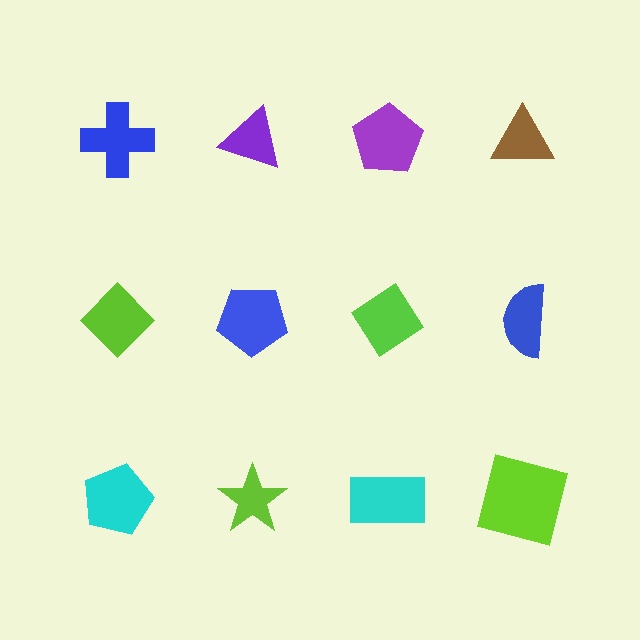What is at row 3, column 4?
A lime square.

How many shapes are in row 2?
4 shapes.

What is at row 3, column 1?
A cyan pentagon.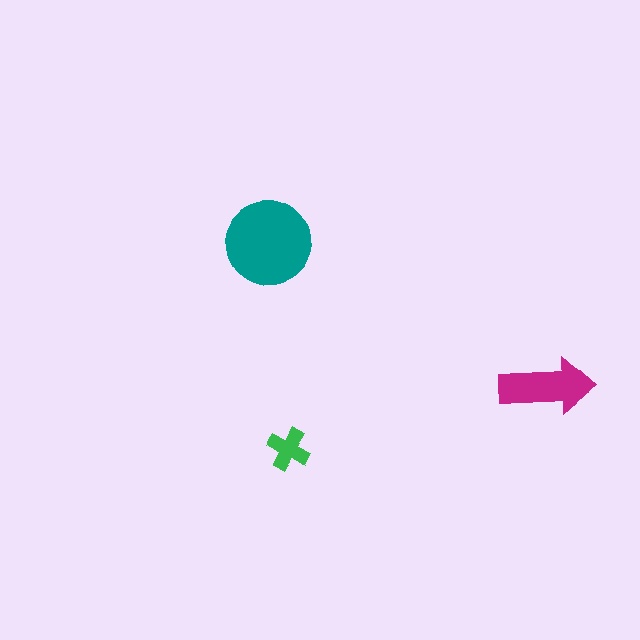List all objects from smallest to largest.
The green cross, the magenta arrow, the teal circle.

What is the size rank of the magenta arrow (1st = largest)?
2nd.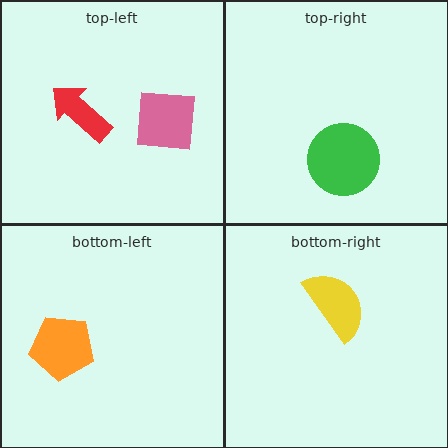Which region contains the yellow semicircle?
The bottom-right region.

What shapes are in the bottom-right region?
The yellow semicircle.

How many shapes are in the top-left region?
2.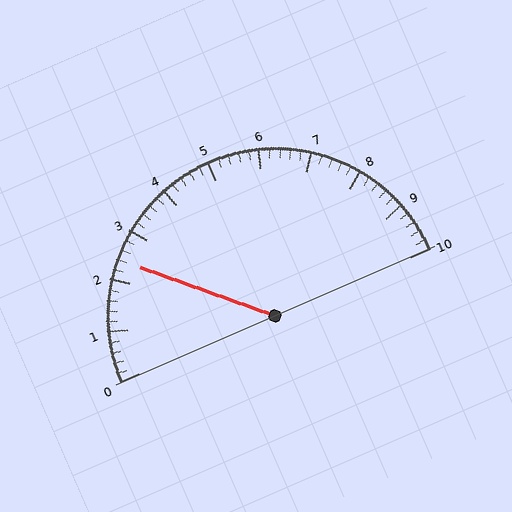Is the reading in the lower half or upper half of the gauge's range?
The reading is in the lower half of the range (0 to 10).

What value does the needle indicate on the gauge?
The needle indicates approximately 2.4.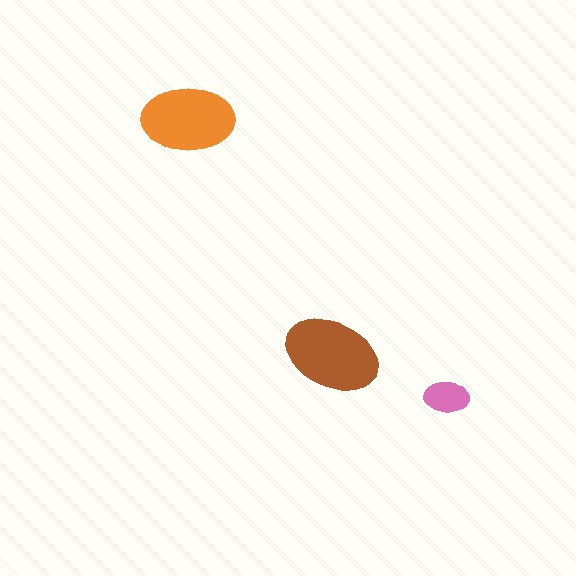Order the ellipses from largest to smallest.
the brown one, the orange one, the pink one.